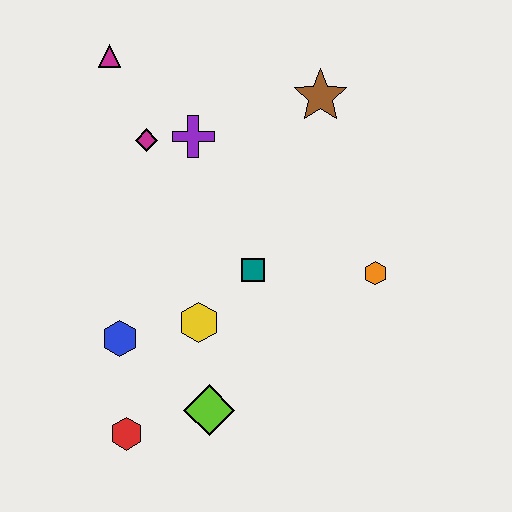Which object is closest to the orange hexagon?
The teal square is closest to the orange hexagon.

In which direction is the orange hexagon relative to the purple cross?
The orange hexagon is to the right of the purple cross.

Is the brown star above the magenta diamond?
Yes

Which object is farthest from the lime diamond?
The magenta triangle is farthest from the lime diamond.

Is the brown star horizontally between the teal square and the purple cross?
No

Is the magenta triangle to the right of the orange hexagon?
No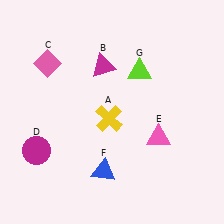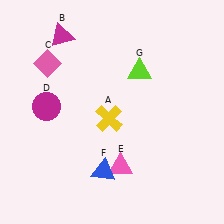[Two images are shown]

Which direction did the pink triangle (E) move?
The pink triangle (E) moved left.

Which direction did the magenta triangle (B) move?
The magenta triangle (B) moved left.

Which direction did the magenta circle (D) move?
The magenta circle (D) moved up.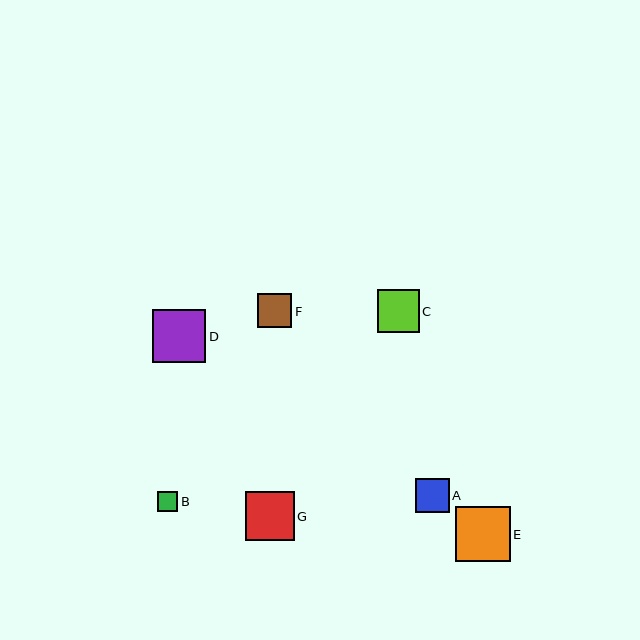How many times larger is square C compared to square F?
Square C is approximately 1.2 times the size of square F.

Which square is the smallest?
Square B is the smallest with a size of approximately 20 pixels.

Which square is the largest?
Square E is the largest with a size of approximately 55 pixels.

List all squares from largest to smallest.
From largest to smallest: E, D, G, C, F, A, B.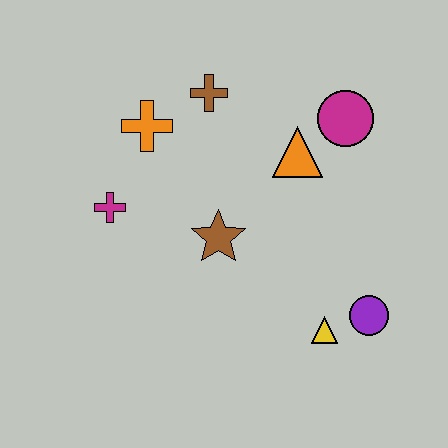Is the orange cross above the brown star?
Yes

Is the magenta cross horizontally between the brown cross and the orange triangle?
No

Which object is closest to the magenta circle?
The orange triangle is closest to the magenta circle.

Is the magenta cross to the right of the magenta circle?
No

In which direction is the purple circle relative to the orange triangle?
The purple circle is below the orange triangle.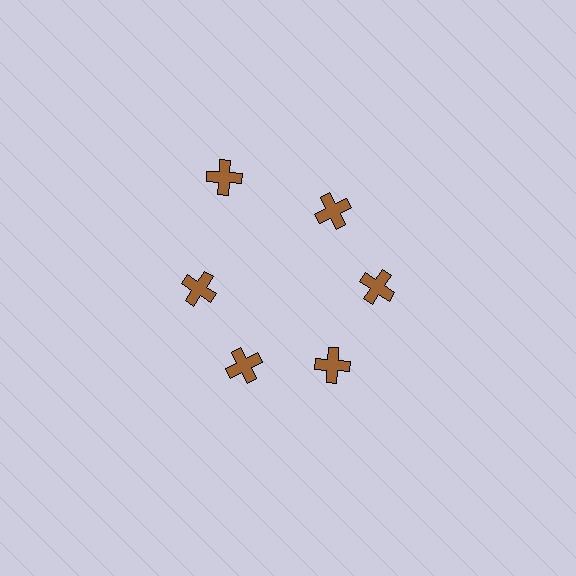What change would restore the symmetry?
The symmetry would be restored by moving it inward, back onto the ring so that all 6 crosses sit at equal angles and equal distance from the center.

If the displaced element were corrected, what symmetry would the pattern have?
It would have 6-fold rotational symmetry — the pattern would map onto itself every 60 degrees.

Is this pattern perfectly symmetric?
No. The 6 brown crosses are arranged in a ring, but one element near the 11 o'clock position is pushed outward from the center, breaking the 6-fold rotational symmetry.